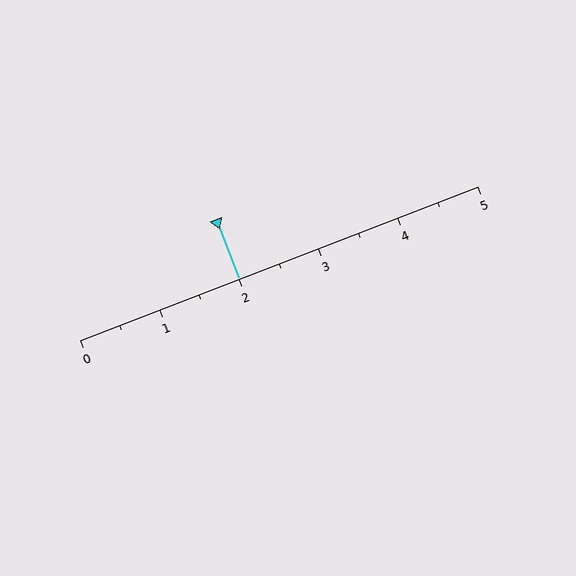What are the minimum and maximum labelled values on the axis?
The axis runs from 0 to 5.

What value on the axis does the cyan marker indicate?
The marker indicates approximately 2.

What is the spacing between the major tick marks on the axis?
The major ticks are spaced 1 apart.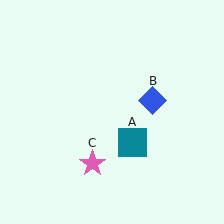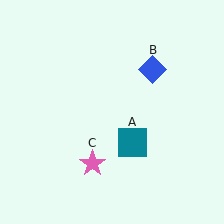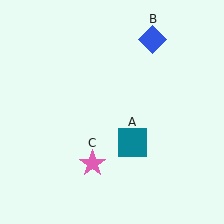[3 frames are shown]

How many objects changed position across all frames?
1 object changed position: blue diamond (object B).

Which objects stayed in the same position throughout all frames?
Teal square (object A) and pink star (object C) remained stationary.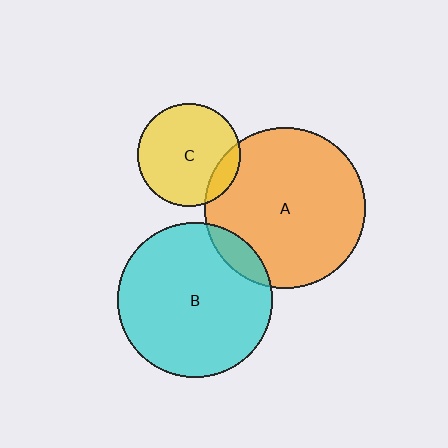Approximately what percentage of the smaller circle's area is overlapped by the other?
Approximately 10%.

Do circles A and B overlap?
Yes.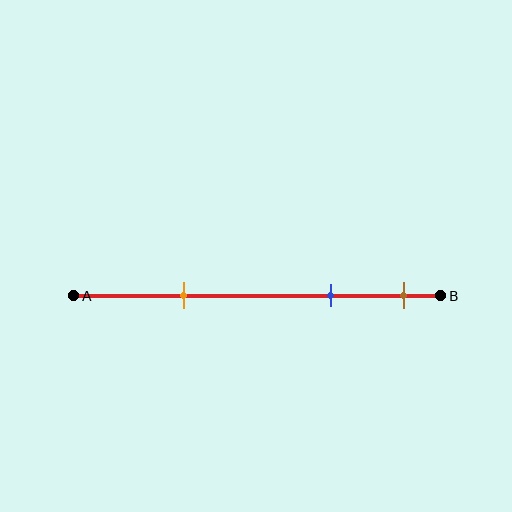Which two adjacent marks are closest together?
The blue and brown marks are the closest adjacent pair.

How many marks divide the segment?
There are 3 marks dividing the segment.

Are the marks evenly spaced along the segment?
No, the marks are not evenly spaced.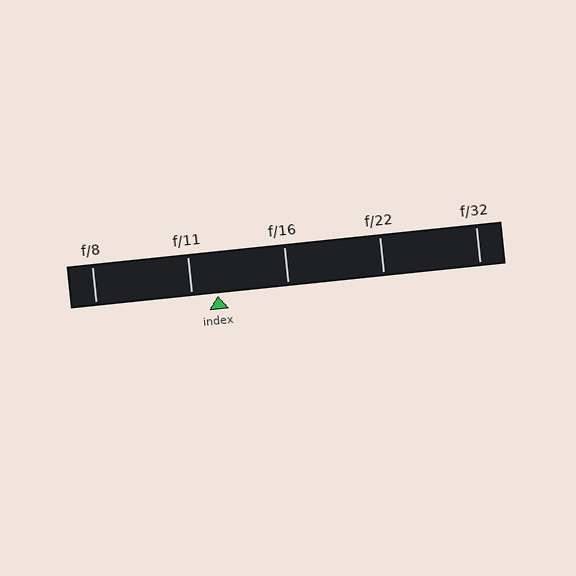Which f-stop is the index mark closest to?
The index mark is closest to f/11.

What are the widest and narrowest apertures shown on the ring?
The widest aperture shown is f/8 and the narrowest is f/32.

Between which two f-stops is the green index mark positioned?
The index mark is between f/11 and f/16.